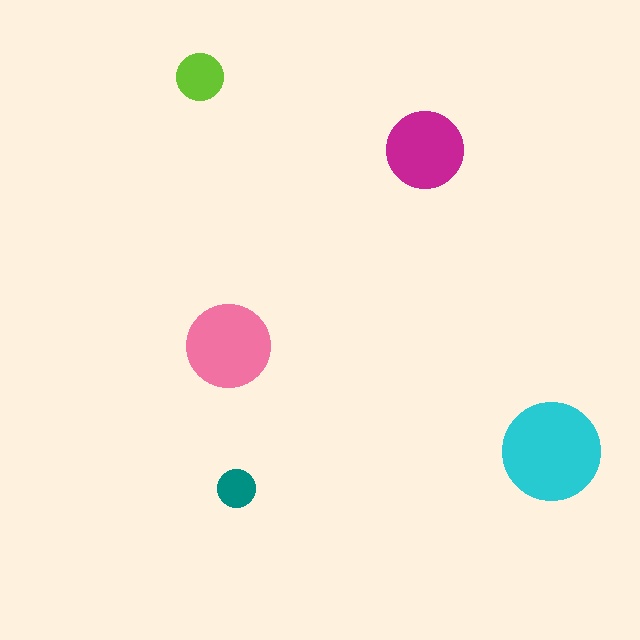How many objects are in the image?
There are 5 objects in the image.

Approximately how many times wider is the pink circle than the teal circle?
About 2 times wider.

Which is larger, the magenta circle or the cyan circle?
The cyan one.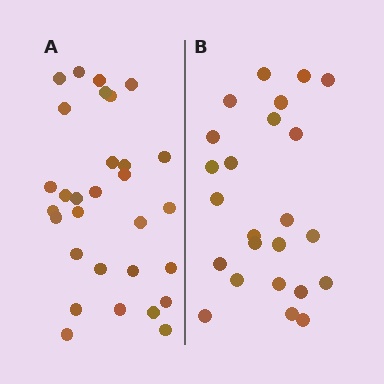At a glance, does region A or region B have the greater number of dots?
Region A (the left region) has more dots.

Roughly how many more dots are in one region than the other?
Region A has about 6 more dots than region B.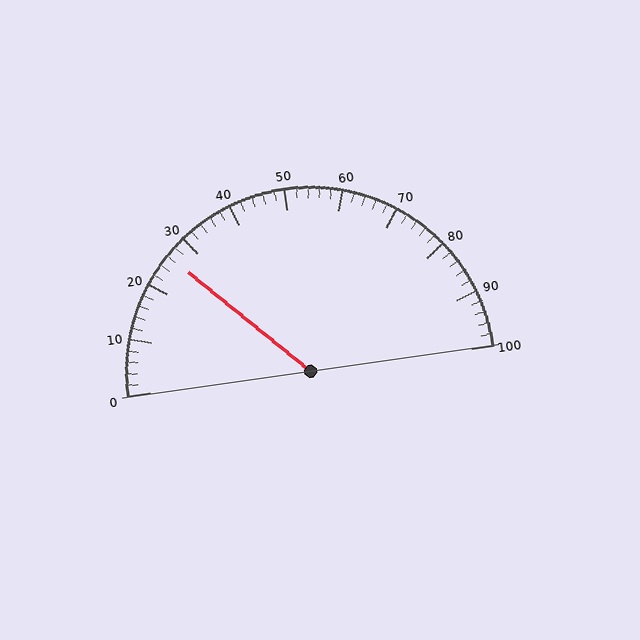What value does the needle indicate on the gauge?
The needle indicates approximately 26.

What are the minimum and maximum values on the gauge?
The gauge ranges from 0 to 100.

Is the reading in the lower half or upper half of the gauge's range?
The reading is in the lower half of the range (0 to 100).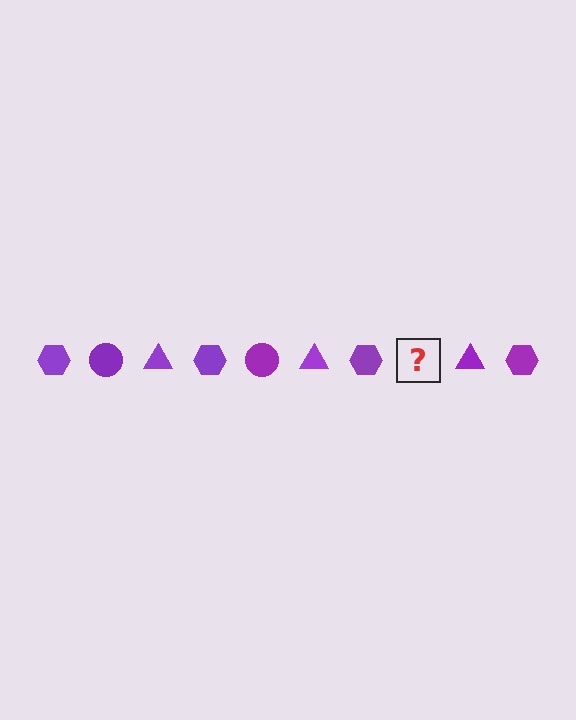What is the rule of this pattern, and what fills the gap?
The rule is that the pattern cycles through hexagon, circle, triangle shapes in purple. The gap should be filled with a purple circle.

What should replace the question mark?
The question mark should be replaced with a purple circle.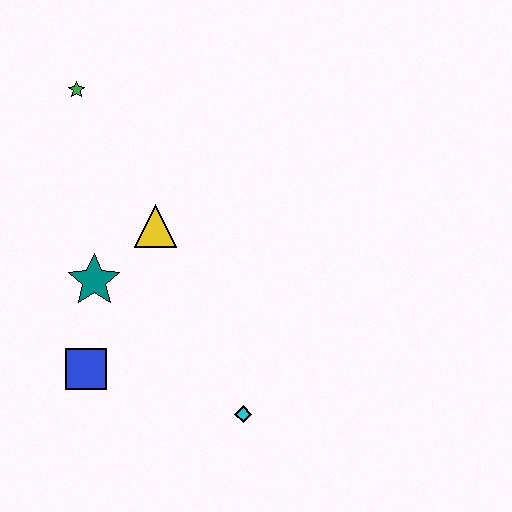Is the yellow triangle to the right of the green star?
Yes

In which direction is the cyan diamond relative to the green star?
The cyan diamond is below the green star.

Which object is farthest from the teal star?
The cyan diamond is farthest from the teal star.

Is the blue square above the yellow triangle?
No